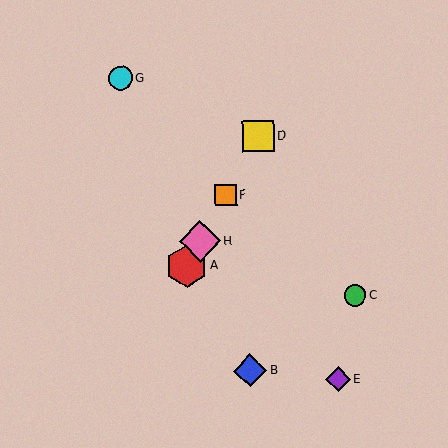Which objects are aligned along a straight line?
Objects A, D, F, H are aligned along a straight line.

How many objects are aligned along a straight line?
4 objects (A, D, F, H) are aligned along a straight line.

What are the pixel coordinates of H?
Object H is at (200, 241).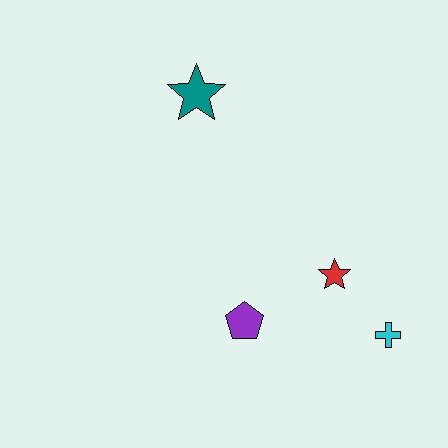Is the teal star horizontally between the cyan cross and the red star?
No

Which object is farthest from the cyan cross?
The teal star is farthest from the cyan cross.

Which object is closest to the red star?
The cyan cross is closest to the red star.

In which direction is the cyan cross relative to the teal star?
The cyan cross is below the teal star.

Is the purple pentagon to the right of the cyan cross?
No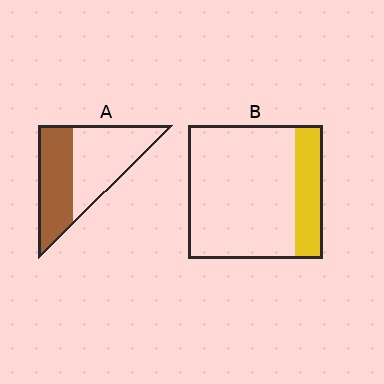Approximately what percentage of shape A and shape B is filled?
A is approximately 45% and B is approximately 20%.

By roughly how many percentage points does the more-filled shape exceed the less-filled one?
By roughly 25 percentage points (A over B).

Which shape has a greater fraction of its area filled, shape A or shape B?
Shape A.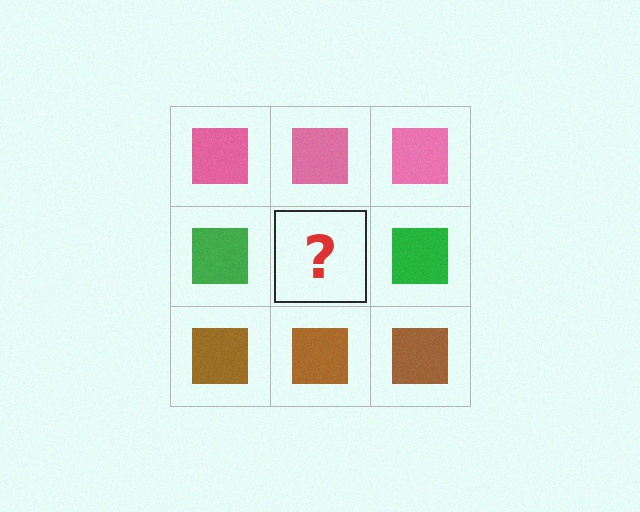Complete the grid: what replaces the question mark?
The question mark should be replaced with a green square.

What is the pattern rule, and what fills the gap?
The rule is that each row has a consistent color. The gap should be filled with a green square.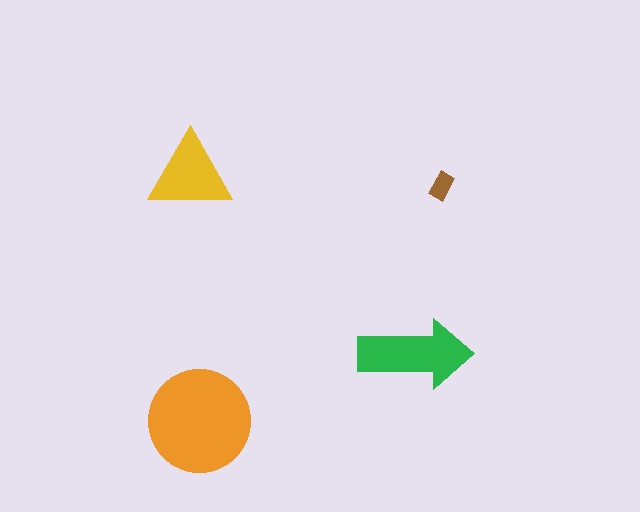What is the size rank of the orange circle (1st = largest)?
1st.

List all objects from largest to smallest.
The orange circle, the green arrow, the yellow triangle, the brown rectangle.